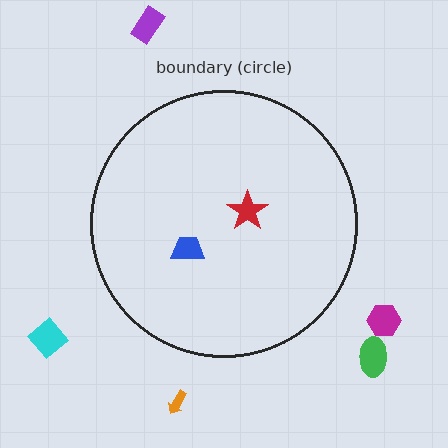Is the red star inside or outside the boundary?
Inside.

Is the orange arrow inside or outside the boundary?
Outside.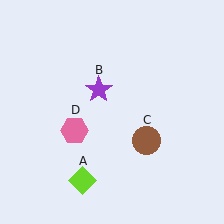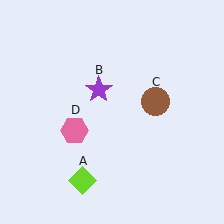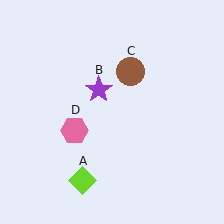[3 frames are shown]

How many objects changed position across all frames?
1 object changed position: brown circle (object C).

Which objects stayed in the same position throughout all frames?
Lime diamond (object A) and purple star (object B) and pink hexagon (object D) remained stationary.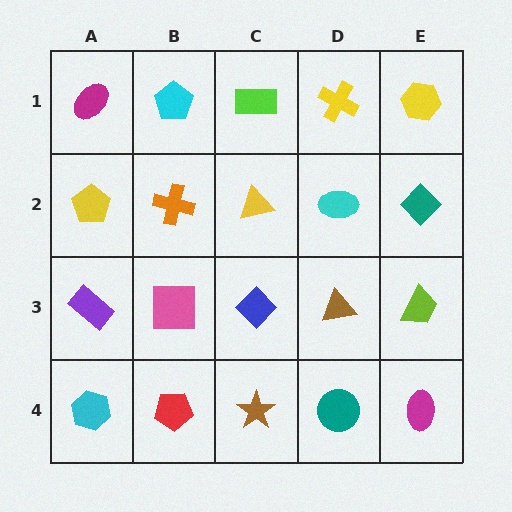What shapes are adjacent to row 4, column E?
A lime trapezoid (row 3, column E), a teal circle (row 4, column D).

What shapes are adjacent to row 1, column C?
A yellow triangle (row 2, column C), a cyan pentagon (row 1, column B), a yellow cross (row 1, column D).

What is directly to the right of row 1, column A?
A cyan pentagon.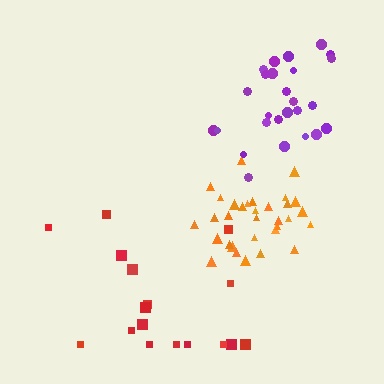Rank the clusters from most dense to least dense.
orange, purple, red.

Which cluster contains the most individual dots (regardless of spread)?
Orange (32).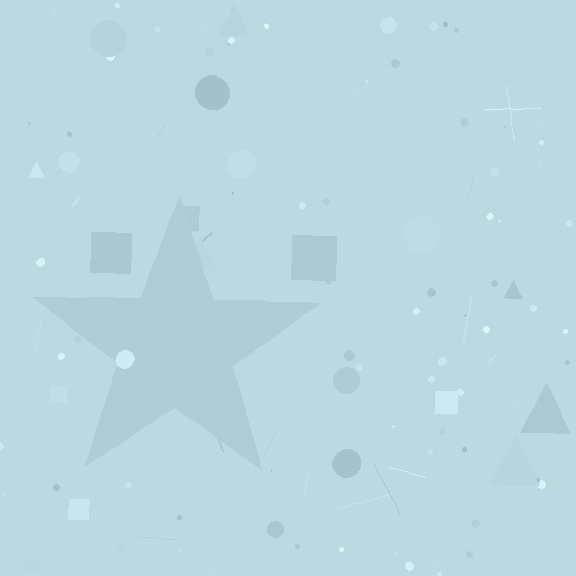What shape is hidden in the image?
A star is hidden in the image.